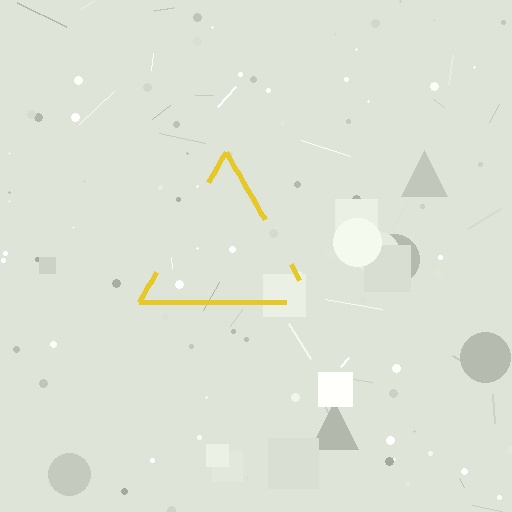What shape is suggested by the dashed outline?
The dashed outline suggests a triangle.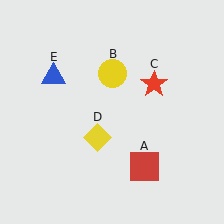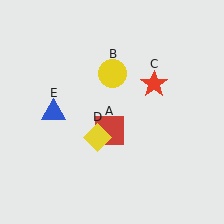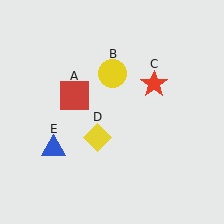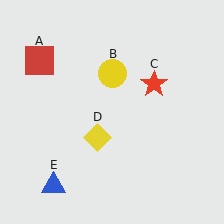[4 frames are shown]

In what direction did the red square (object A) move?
The red square (object A) moved up and to the left.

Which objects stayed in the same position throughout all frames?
Yellow circle (object B) and red star (object C) and yellow diamond (object D) remained stationary.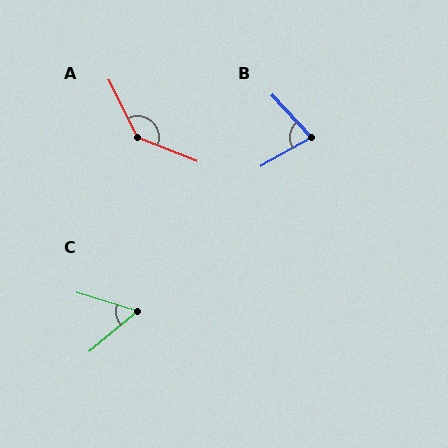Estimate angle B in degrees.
Approximately 77 degrees.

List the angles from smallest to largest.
C (57°), B (77°), A (138°).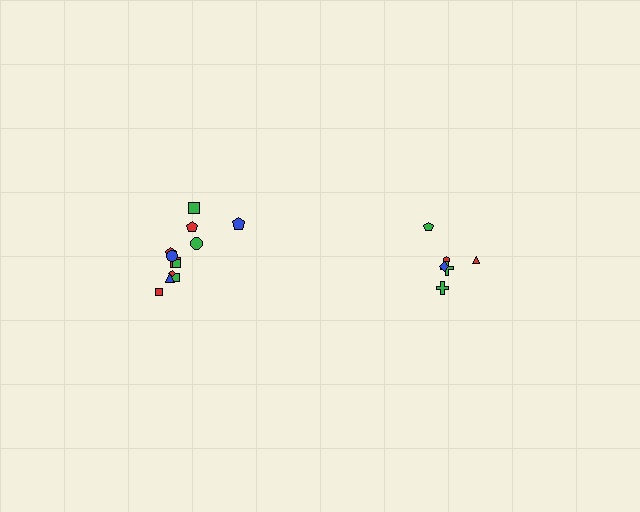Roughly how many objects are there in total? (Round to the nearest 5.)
Roughly 20 objects in total.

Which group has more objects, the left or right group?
The left group.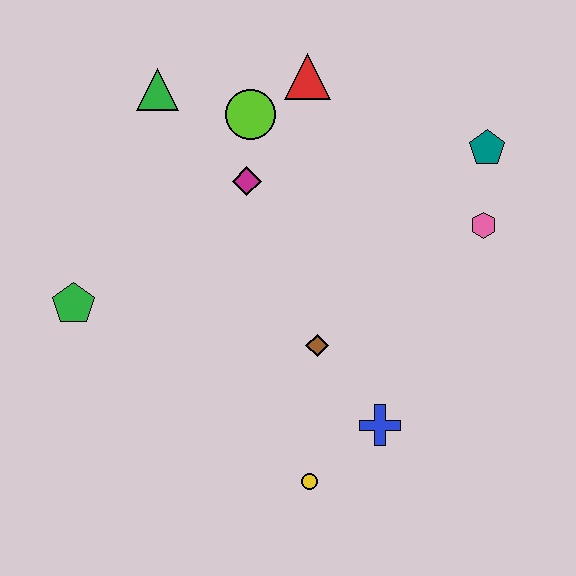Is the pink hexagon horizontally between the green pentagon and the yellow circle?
No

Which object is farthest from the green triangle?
The yellow circle is farthest from the green triangle.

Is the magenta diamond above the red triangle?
No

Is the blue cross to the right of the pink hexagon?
No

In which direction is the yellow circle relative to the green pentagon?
The yellow circle is to the right of the green pentagon.